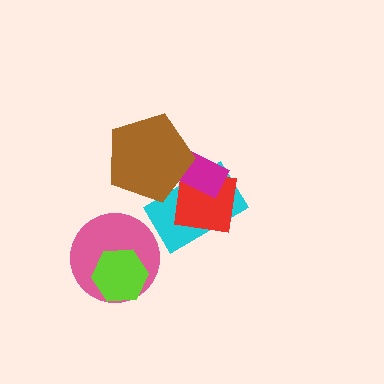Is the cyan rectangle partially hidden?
Yes, it is partially covered by another shape.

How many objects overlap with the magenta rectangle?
3 objects overlap with the magenta rectangle.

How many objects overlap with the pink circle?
1 object overlaps with the pink circle.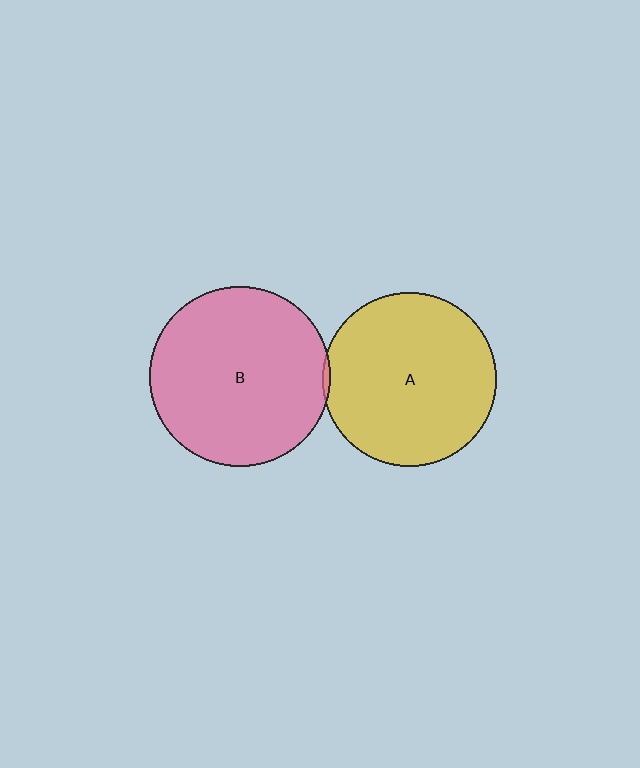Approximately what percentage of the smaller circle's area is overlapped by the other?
Approximately 5%.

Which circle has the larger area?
Circle B (pink).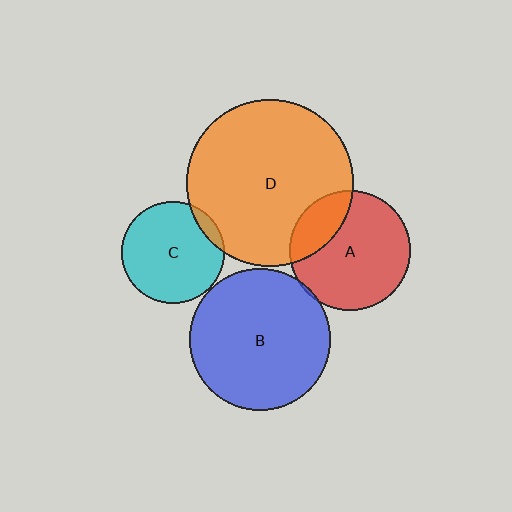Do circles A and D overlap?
Yes.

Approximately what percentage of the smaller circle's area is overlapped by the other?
Approximately 25%.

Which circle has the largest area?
Circle D (orange).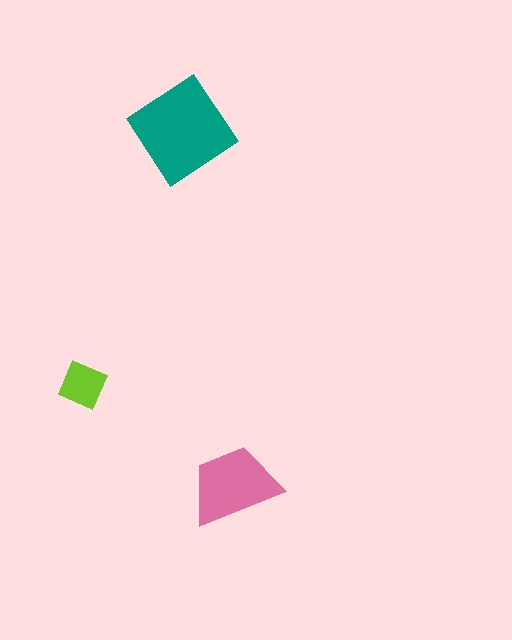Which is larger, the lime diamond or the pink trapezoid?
The pink trapezoid.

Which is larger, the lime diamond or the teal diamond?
The teal diamond.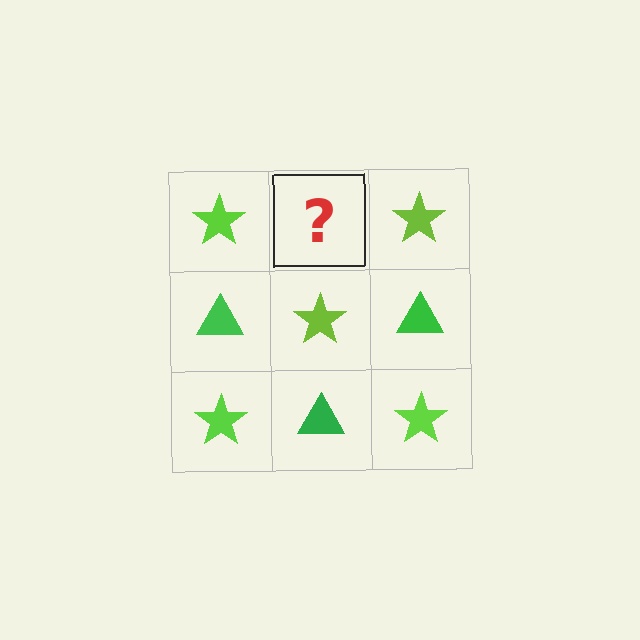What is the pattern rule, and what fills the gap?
The rule is that it alternates lime star and green triangle in a checkerboard pattern. The gap should be filled with a green triangle.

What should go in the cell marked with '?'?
The missing cell should contain a green triangle.